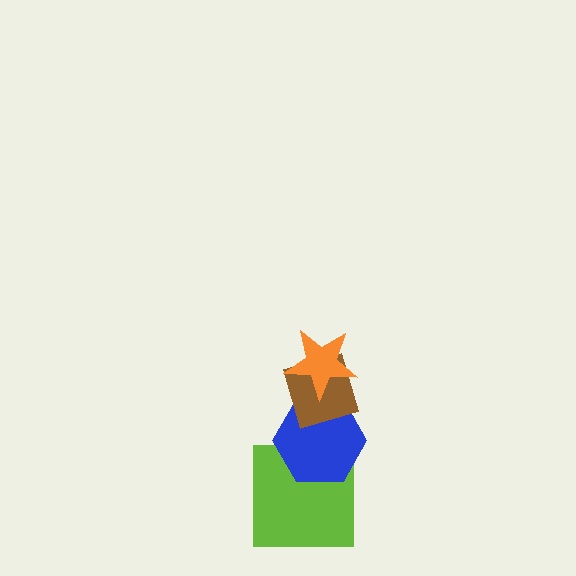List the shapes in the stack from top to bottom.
From top to bottom: the orange star, the brown diamond, the blue hexagon, the lime square.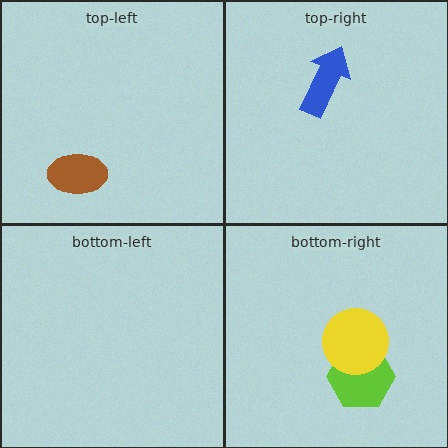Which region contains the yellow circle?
The bottom-right region.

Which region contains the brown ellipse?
The top-left region.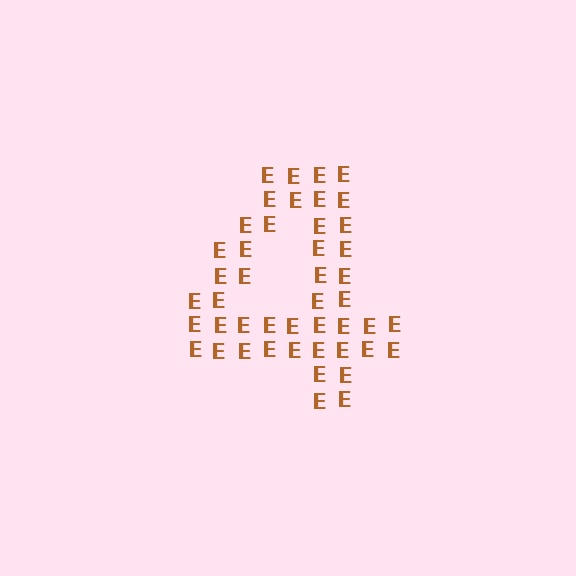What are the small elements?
The small elements are letter E's.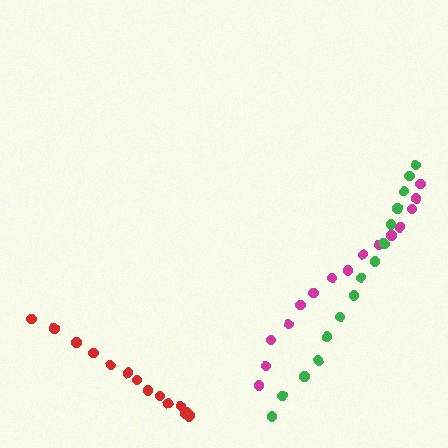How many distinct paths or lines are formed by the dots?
There are 3 distinct paths.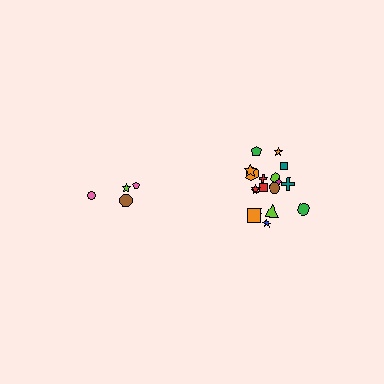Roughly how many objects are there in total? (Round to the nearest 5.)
Roughly 20 objects in total.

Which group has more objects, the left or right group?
The right group.